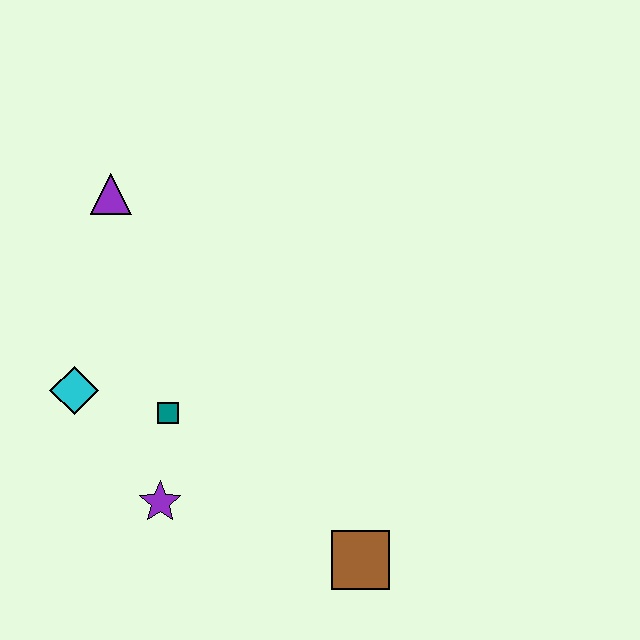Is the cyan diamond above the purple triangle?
No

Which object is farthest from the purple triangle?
The brown square is farthest from the purple triangle.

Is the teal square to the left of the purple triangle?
No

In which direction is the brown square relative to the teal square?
The brown square is to the right of the teal square.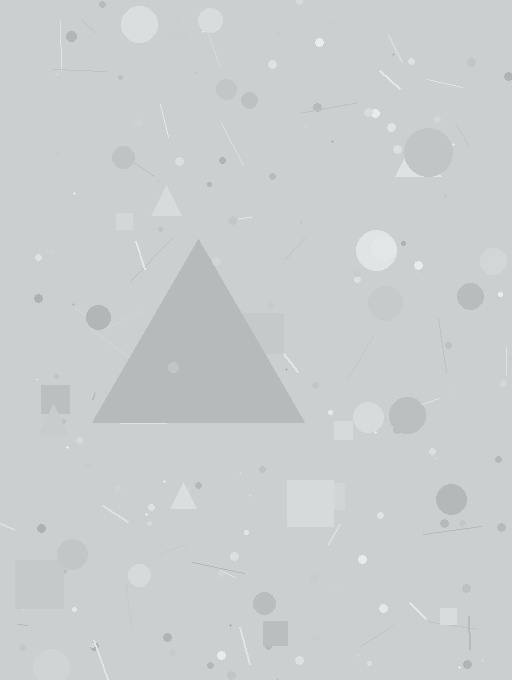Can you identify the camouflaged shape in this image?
The camouflaged shape is a triangle.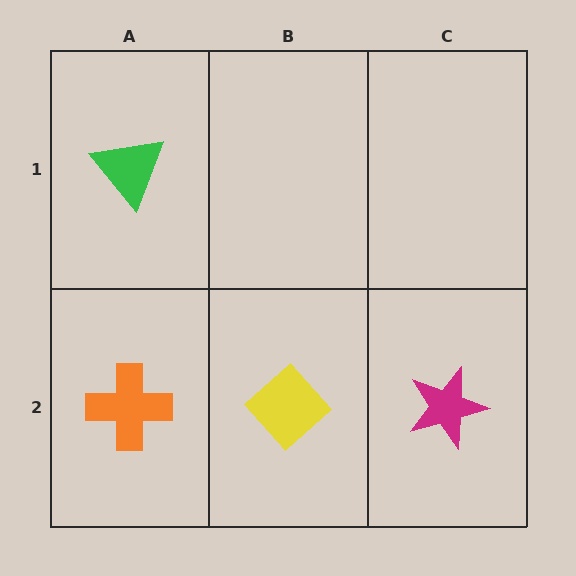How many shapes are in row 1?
1 shape.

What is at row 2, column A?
An orange cross.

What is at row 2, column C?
A magenta star.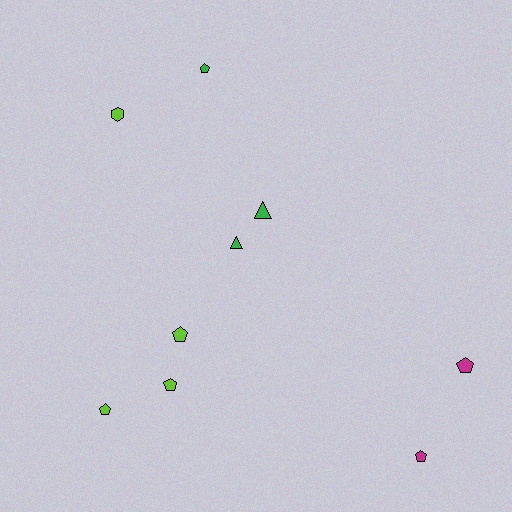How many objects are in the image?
There are 9 objects.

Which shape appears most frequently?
Pentagon, with 6 objects.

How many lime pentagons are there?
There are 3 lime pentagons.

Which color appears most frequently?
Lime, with 4 objects.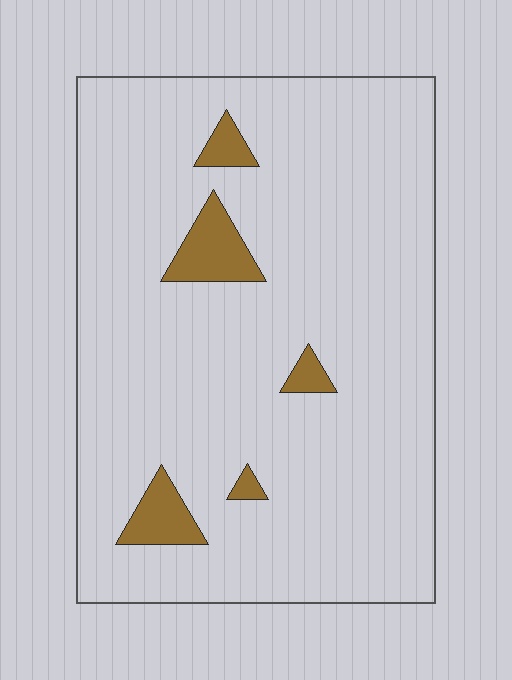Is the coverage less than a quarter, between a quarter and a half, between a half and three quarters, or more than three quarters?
Less than a quarter.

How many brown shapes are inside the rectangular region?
5.